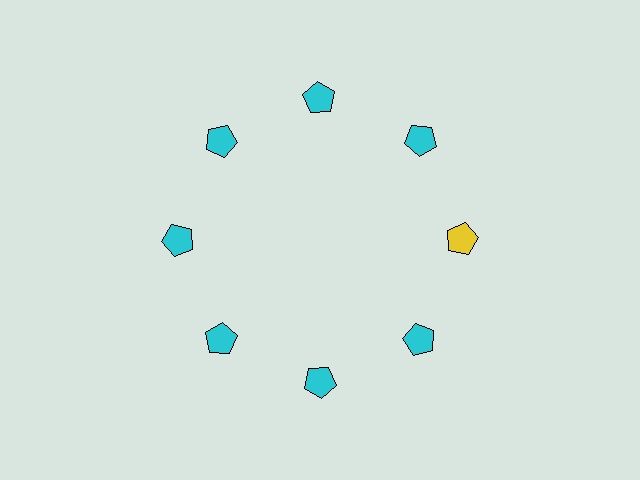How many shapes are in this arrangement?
There are 8 shapes arranged in a ring pattern.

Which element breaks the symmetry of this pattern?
The yellow pentagon at roughly the 3 o'clock position breaks the symmetry. All other shapes are cyan pentagons.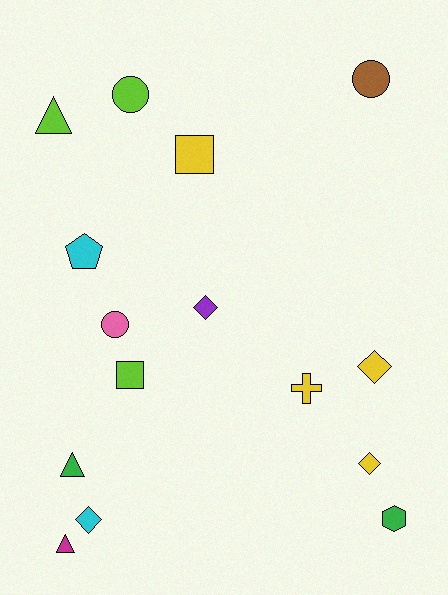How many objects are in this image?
There are 15 objects.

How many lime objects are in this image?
There are 3 lime objects.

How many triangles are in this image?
There are 3 triangles.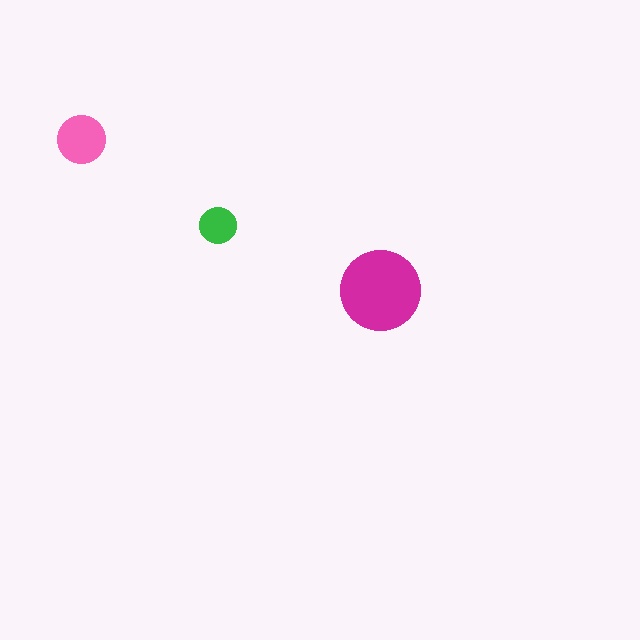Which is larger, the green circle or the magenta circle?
The magenta one.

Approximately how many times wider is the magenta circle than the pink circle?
About 1.5 times wider.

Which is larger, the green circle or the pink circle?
The pink one.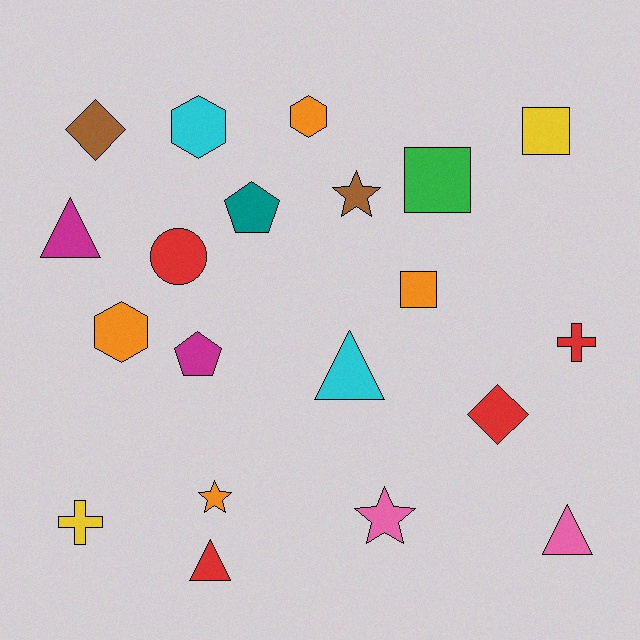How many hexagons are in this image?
There are 3 hexagons.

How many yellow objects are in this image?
There are 2 yellow objects.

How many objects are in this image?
There are 20 objects.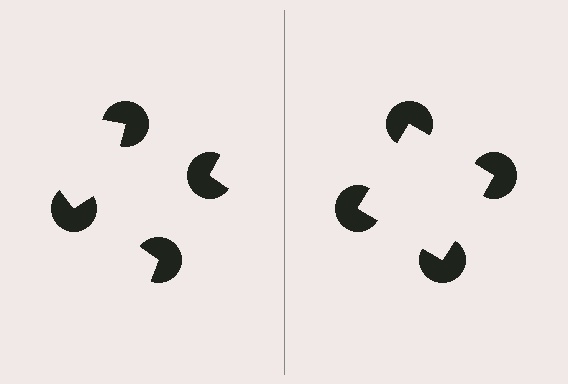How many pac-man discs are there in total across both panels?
8 — 4 on each side.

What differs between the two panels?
The pac-man discs are positioned identically on both sides; only the wedge orientations differ. On the right they align to a square; on the left they are misaligned.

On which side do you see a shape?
An illusory square appears on the right side. On the left side the wedge cuts are rotated, so no coherent shape forms.